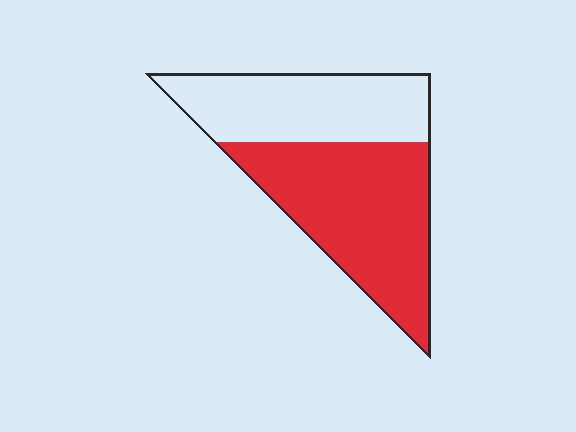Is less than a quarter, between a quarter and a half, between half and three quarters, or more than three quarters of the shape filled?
Between half and three quarters.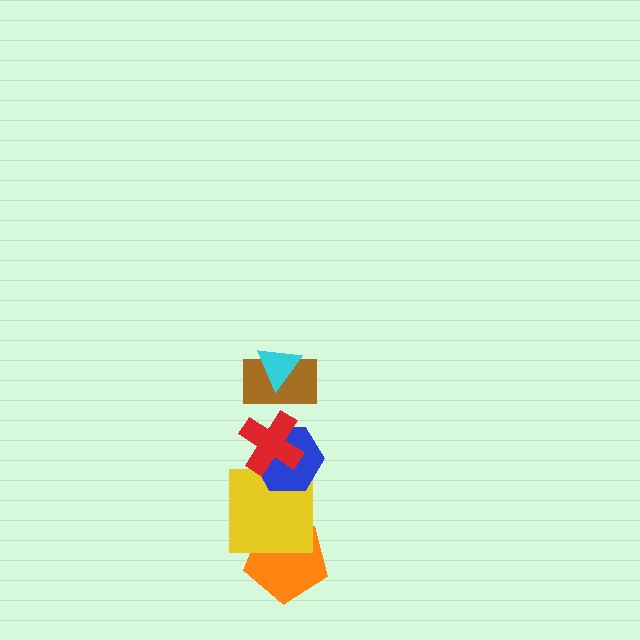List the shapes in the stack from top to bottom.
From top to bottom: the cyan triangle, the brown rectangle, the red cross, the blue hexagon, the yellow square, the orange pentagon.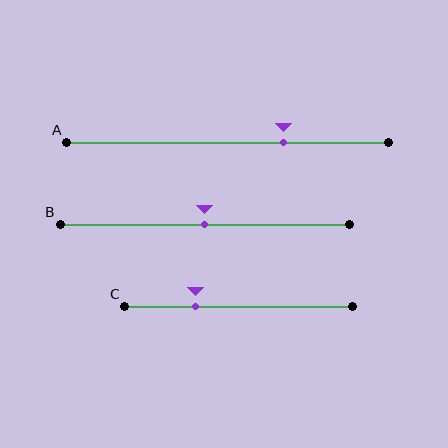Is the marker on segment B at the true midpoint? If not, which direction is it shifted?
Yes, the marker on segment B is at the true midpoint.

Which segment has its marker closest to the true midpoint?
Segment B has its marker closest to the true midpoint.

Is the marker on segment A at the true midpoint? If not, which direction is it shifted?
No, the marker on segment A is shifted to the right by about 17% of the segment length.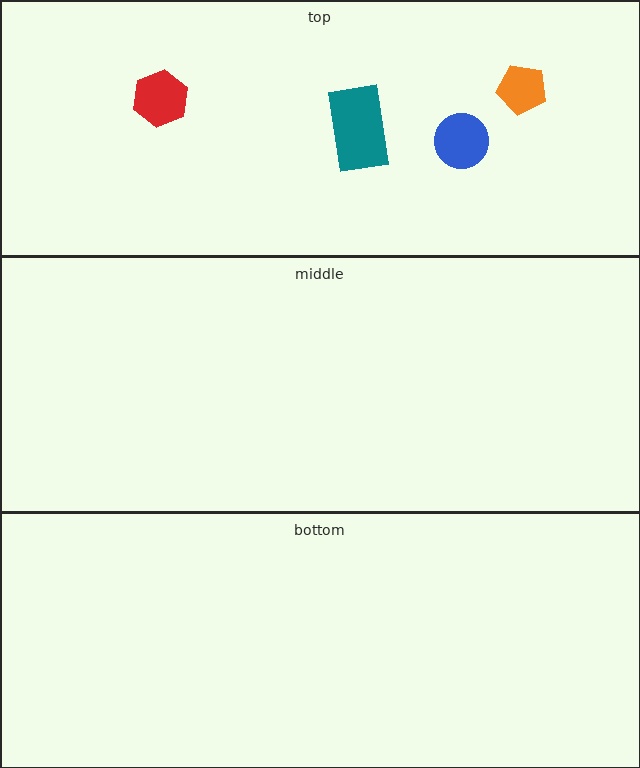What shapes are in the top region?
The blue circle, the orange pentagon, the red hexagon, the teal rectangle.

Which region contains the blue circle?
The top region.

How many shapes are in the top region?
4.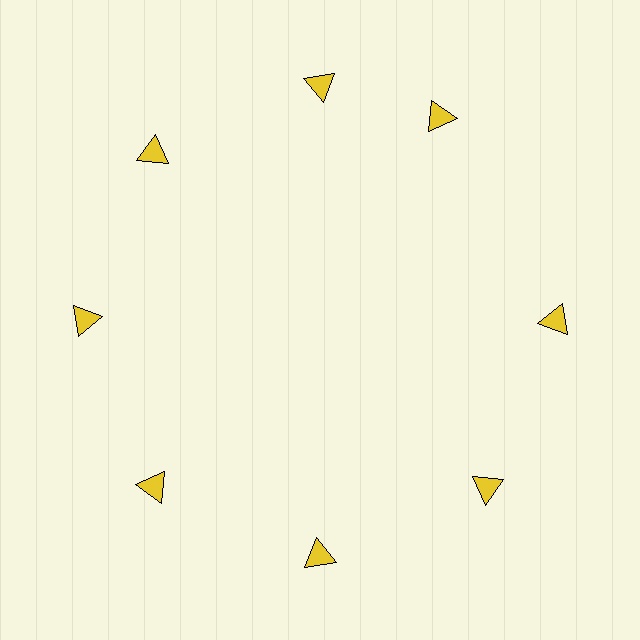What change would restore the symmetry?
The symmetry would be restored by rotating it back into even spacing with its neighbors so that all 8 triangles sit at equal angles and equal distance from the center.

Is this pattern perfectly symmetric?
No. The 8 yellow triangles are arranged in a ring, but one element near the 2 o'clock position is rotated out of alignment along the ring, breaking the 8-fold rotational symmetry.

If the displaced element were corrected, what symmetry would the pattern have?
It would have 8-fold rotational symmetry — the pattern would map onto itself every 45 degrees.